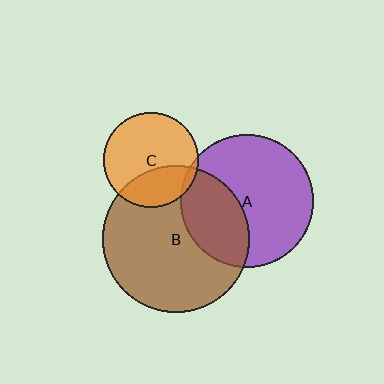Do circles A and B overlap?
Yes.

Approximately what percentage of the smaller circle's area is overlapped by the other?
Approximately 35%.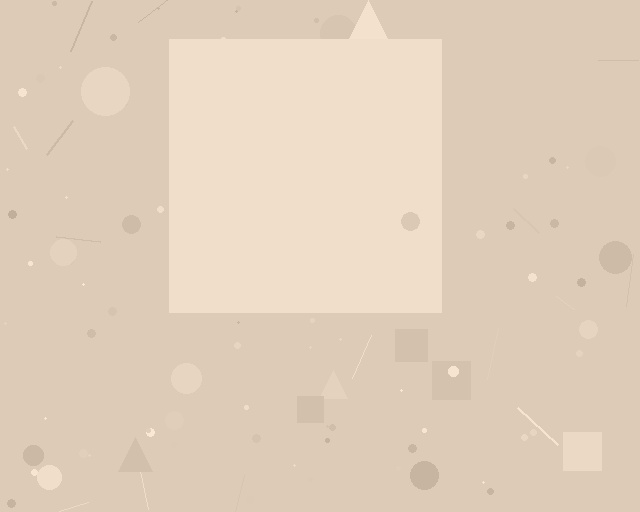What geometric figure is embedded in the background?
A square is embedded in the background.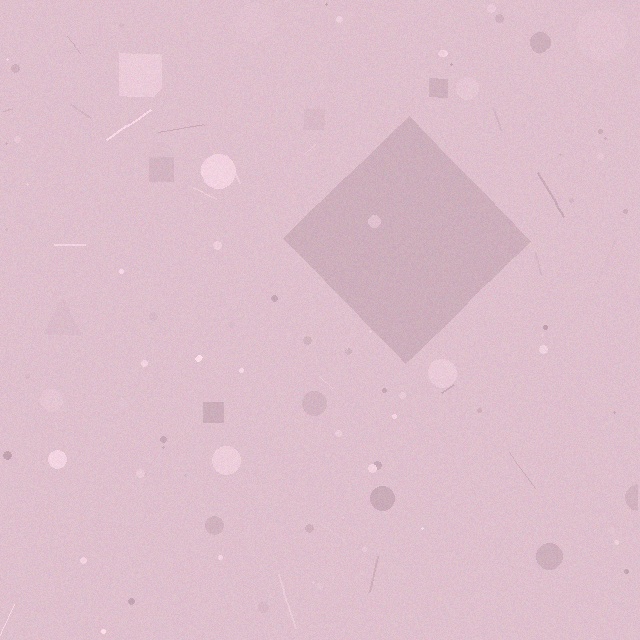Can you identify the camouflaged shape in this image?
The camouflaged shape is a diamond.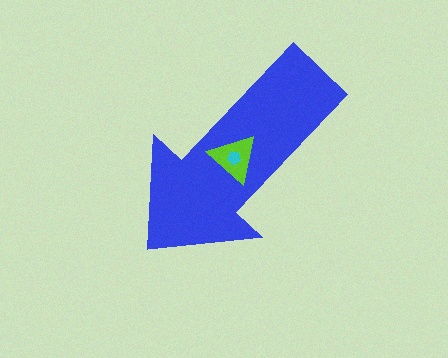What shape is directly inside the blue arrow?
The lime triangle.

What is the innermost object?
The cyan pentagon.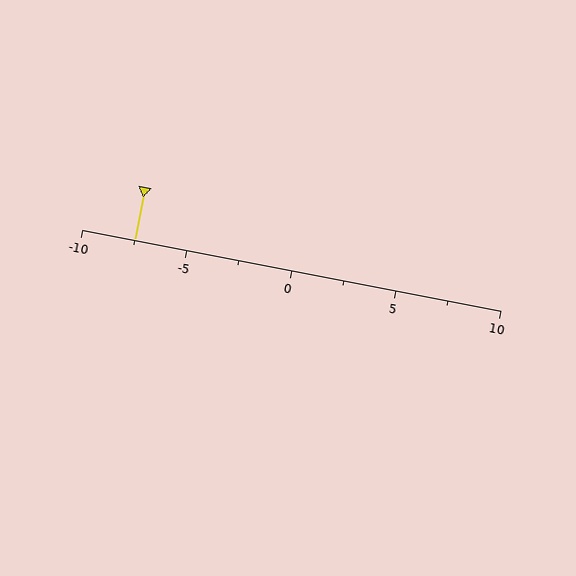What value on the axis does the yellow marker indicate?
The marker indicates approximately -7.5.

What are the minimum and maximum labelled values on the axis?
The axis runs from -10 to 10.